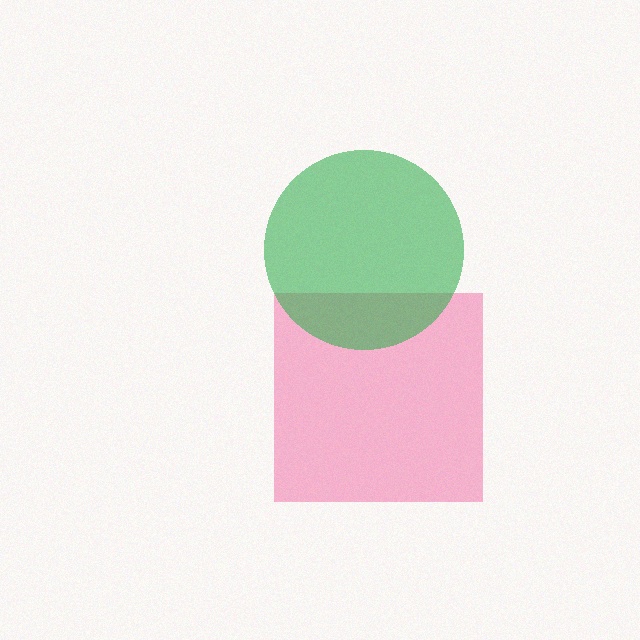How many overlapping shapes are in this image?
There are 2 overlapping shapes in the image.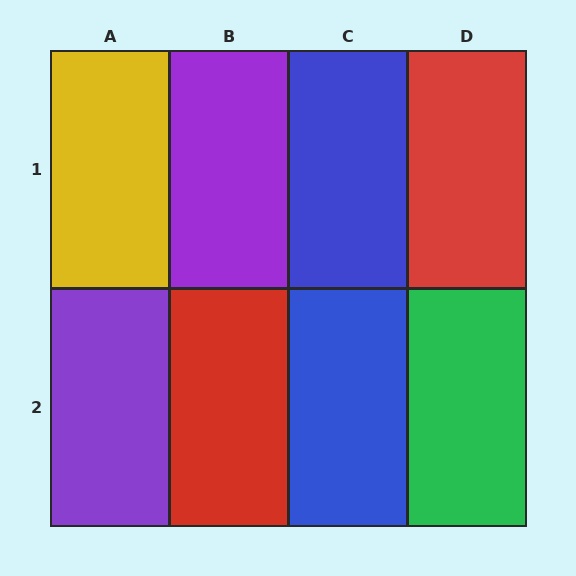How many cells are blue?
2 cells are blue.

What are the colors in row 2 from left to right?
Purple, red, blue, green.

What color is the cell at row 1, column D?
Red.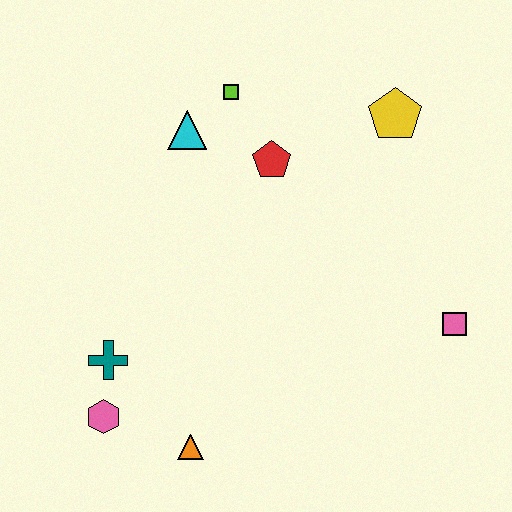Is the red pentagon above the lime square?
No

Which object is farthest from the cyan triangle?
The pink square is farthest from the cyan triangle.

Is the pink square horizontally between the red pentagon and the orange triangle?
No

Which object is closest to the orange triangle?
The pink hexagon is closest to the orange triangle.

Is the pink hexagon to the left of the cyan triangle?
Yes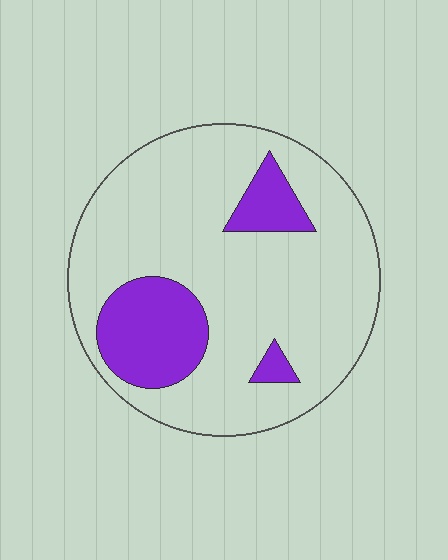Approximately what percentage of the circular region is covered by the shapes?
Approximately 20%.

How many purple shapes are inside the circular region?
3.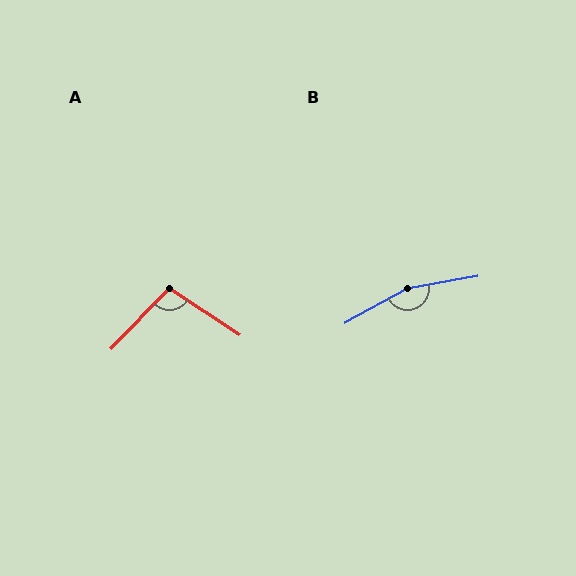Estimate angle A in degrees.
Approximately 101 degrees.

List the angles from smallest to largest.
A (101°), B (161°).